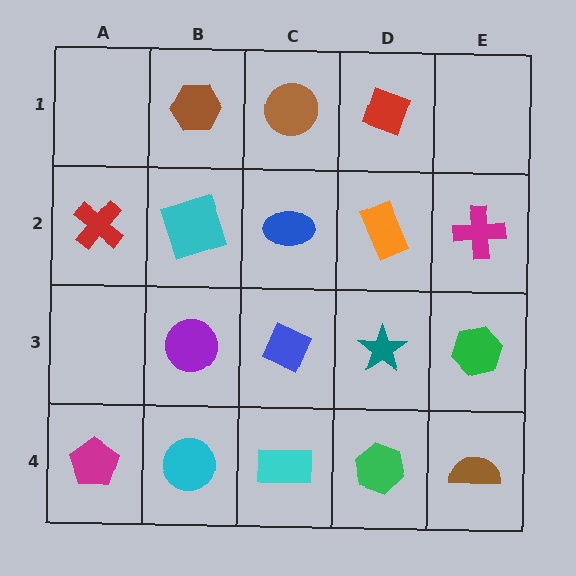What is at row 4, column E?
A brown semicircle.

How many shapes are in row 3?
4 shapes.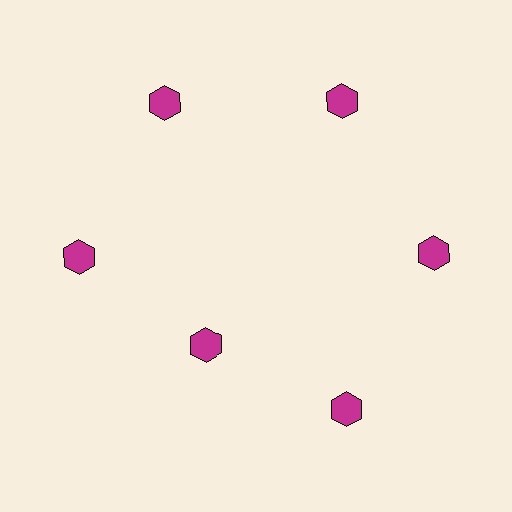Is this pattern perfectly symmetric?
No. The 6 magenta hexagons are arranged in a ring, but one element near the 7 o'clock position is pulled inward toward the center, breaking the 6-fold rotational symmetry.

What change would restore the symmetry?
The symmetry would be restored by moving it outward, back onto the ring so that all 6 hexagons sit at equal angles and equal distance from the center.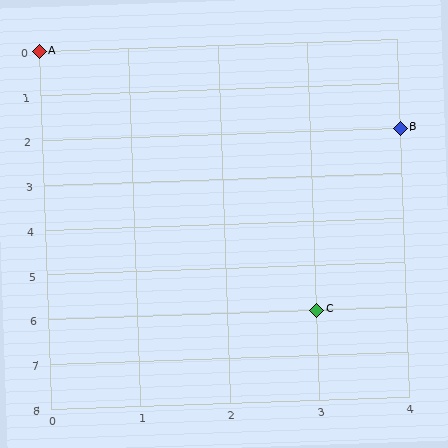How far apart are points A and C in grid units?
Points A and C are 3 columns and 6 rows apart (about 6.7 grid units diagonally).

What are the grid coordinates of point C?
Point C is at grid coordinates (3, 6).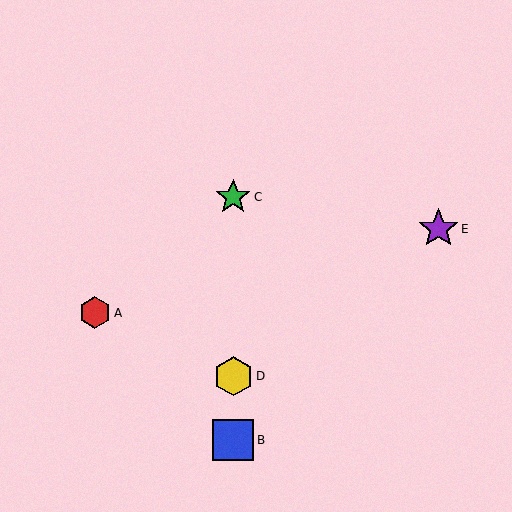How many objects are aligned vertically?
3 objects (B, C, D) are aligned vertically.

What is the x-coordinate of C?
Object C is at x≈233.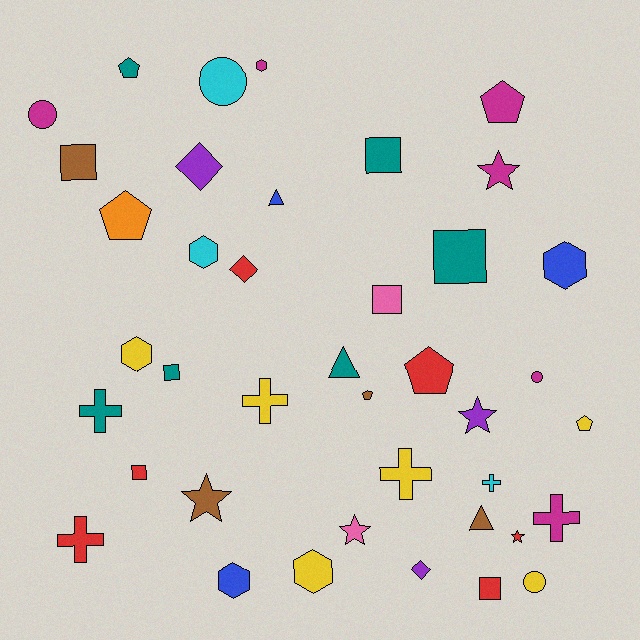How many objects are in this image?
There are 40 objects.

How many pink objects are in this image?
There are 2 pink objects.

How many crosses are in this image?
There are 6 crosses.